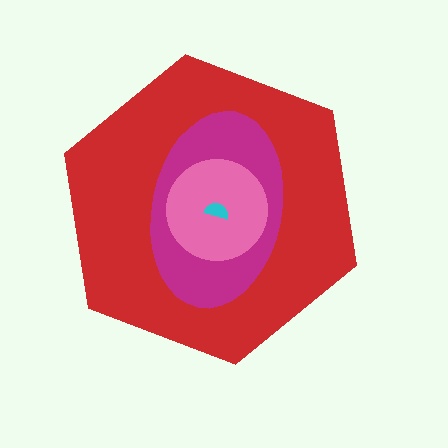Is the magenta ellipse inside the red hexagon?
Yes.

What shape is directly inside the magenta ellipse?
The pink circle.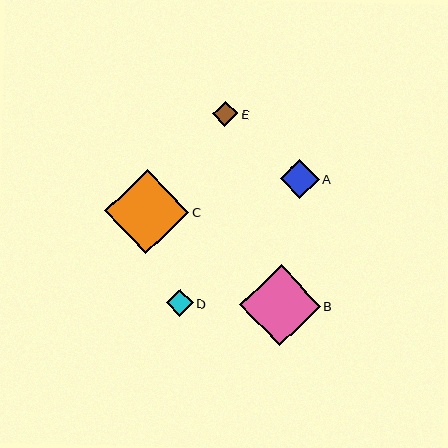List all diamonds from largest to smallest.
From largest to smallest: C, B, A, D, E.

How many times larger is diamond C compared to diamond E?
Diamond C is approximately 3.3 times the size of diamond E.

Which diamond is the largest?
Diamond C is the largest with a size of approximately 85 pixels.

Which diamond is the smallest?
Diamond E is the smallest with a size of approximately 26 pixels.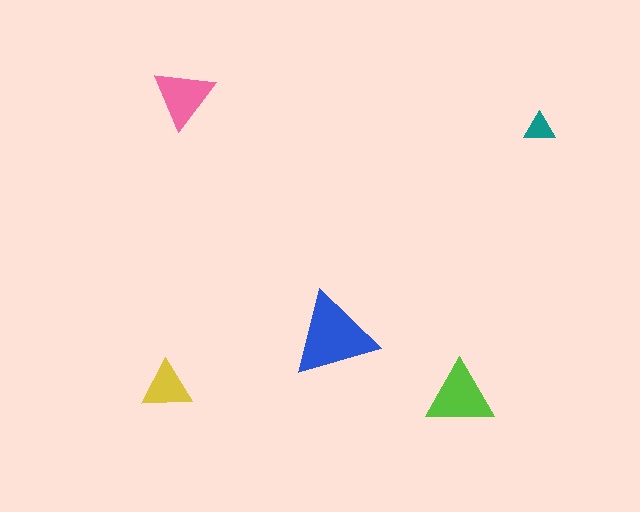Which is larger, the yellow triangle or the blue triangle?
The blue one.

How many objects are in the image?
There are 5 objects in the image.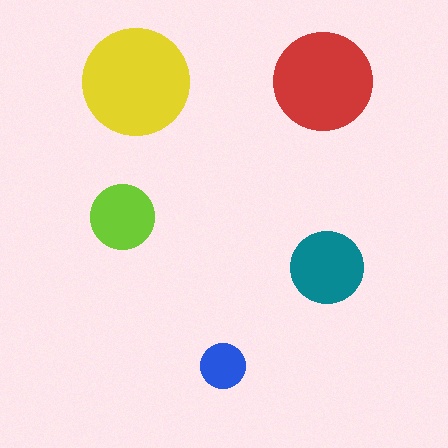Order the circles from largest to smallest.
the yellow one, the red one, the teal one, the lime one, the blue one.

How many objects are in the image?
There are 5 objects in the image.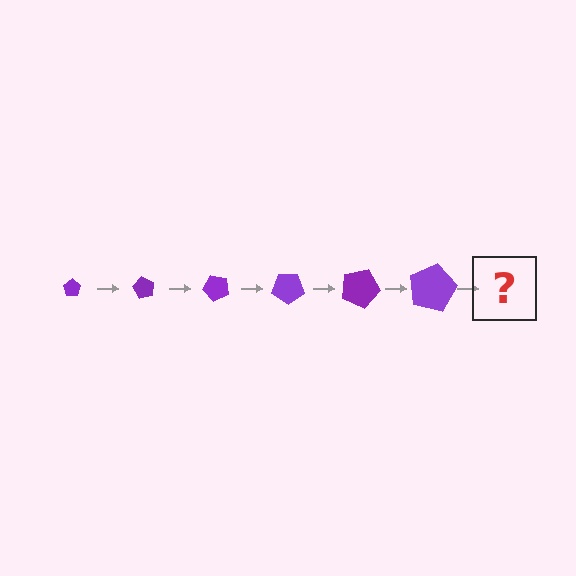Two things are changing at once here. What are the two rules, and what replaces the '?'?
The two rules are that the pentagon grows larger each step and it rotates 60 degrees each step. The '?' should be a pentagon, larger than the previous one and rotated 360 degrees from the start.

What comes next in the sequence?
The next element should be a pentagon, larger than the previous one and rotated 360 degrees from the start.